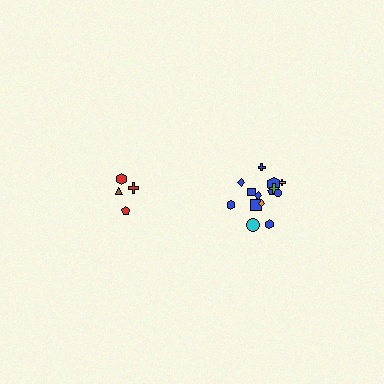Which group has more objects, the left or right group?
The right group.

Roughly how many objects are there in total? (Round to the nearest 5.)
Roughly 20 objects in total.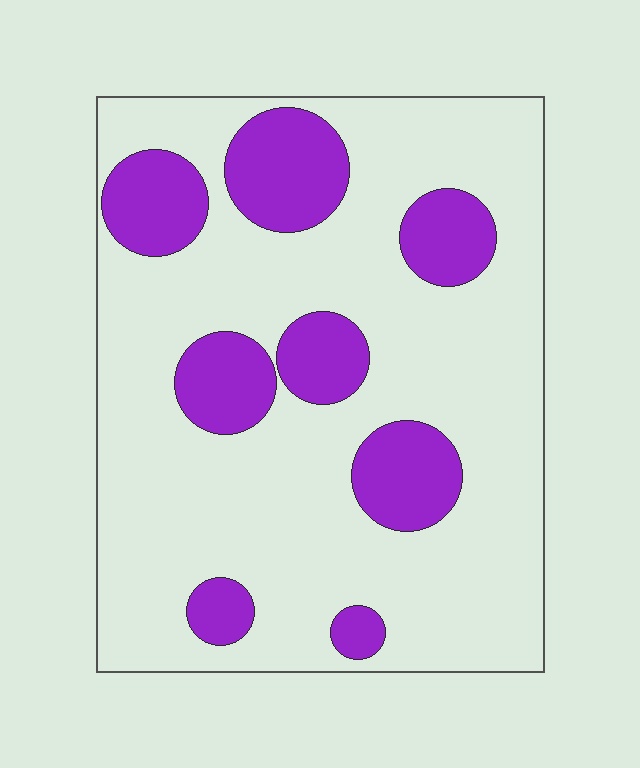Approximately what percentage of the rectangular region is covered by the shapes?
Approximately 25%.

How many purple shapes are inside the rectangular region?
8.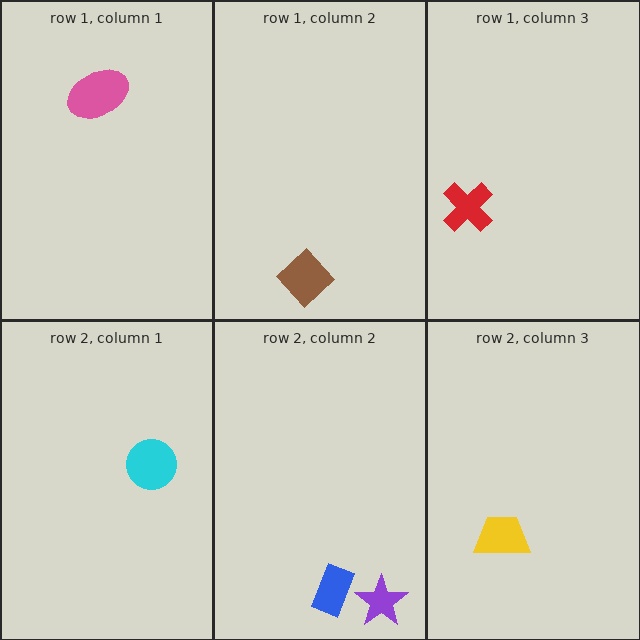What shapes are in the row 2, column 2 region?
The purple star, the blue rectangle.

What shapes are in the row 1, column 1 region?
The pink ellipse.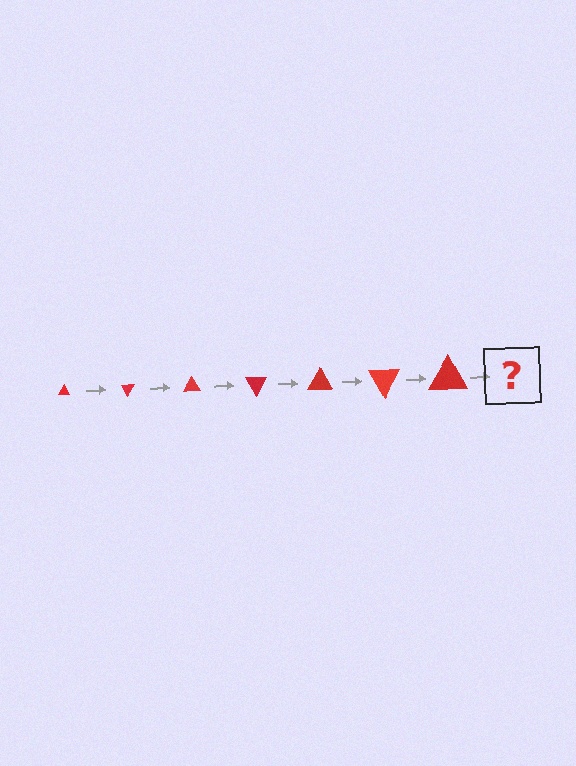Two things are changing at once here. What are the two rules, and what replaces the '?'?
The two rules are that the triangle grows larger each step and it rotates 60 degrees each step. The '?' should be a triangle, larger than the previous one and rotated 420 degrees from the start.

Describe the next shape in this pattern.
It should be a triangle, larger than the previous one and rotated 420 degrees from the start.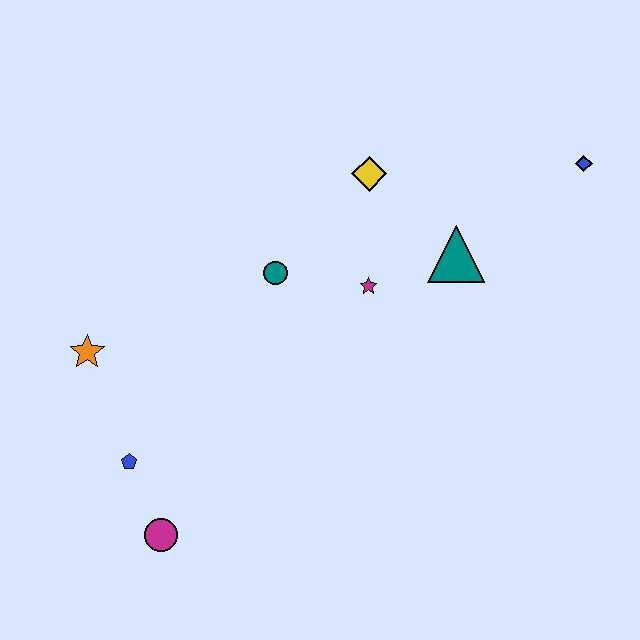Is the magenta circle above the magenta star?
No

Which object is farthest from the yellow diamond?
The magenta circle is farthest from the yellow diamond.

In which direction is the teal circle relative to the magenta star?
The teal circle is to the left of the magenta star.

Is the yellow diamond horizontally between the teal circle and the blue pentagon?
No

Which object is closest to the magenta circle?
The blue pentagon is closest to the magenta circle.